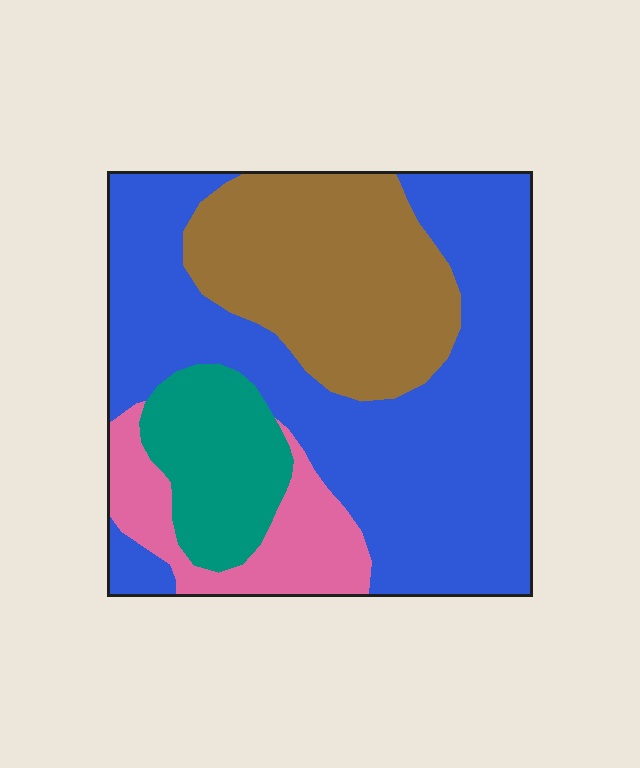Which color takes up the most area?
Blue, at roughly 50%.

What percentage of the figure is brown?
Brown takes up between a sixth and a third of the figure.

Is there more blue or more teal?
Blue.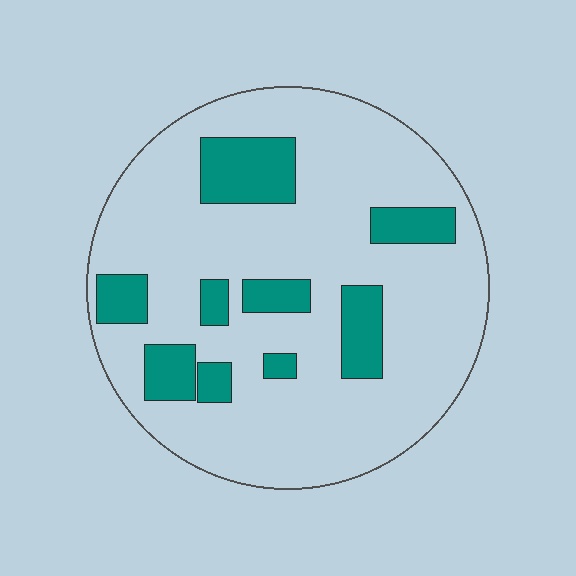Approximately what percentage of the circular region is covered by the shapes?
Approximately 20%.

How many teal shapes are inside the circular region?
9.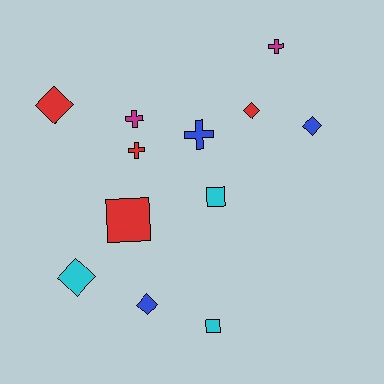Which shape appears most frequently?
Diamond, with 5 objects.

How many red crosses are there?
There is 1 red cross.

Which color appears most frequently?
Red, with 4 objects.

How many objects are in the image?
There are 12 objects.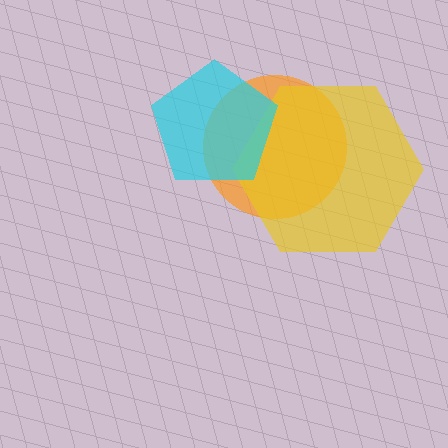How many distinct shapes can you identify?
There are 3 distinct shapes: an orange circle, a yellow hexagon, a cyan pentagon.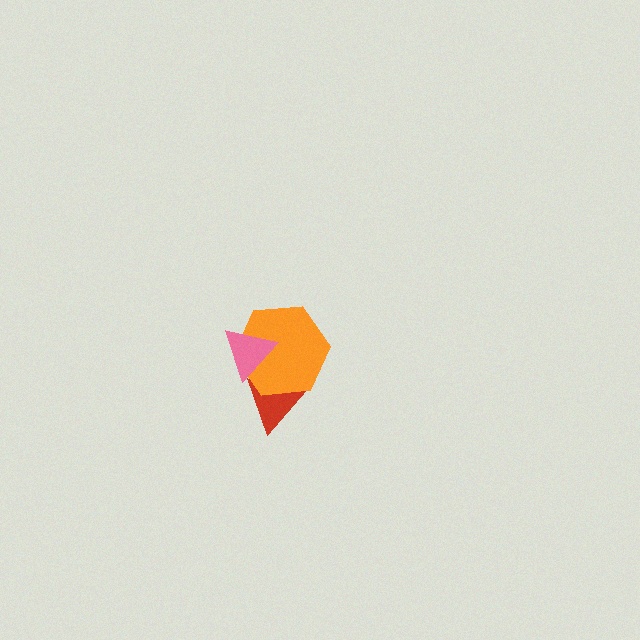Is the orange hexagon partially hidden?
Yes, it is partially covered by another shape.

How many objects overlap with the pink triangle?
2 objects overlap with the pink triangle.